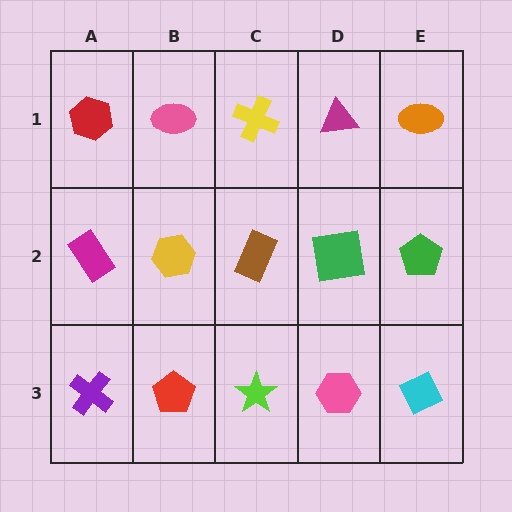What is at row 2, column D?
A green square.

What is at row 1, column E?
An orange ellipse.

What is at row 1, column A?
A red hexagon.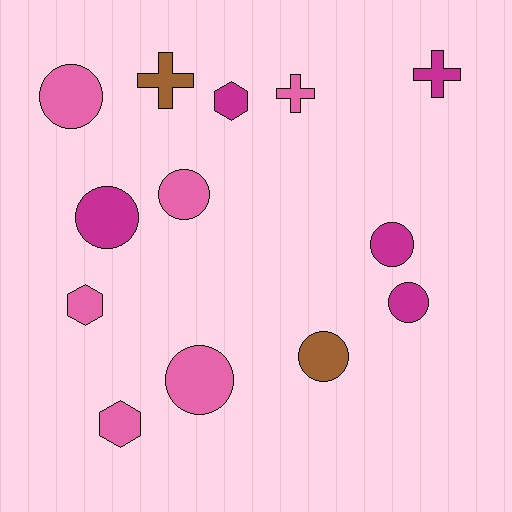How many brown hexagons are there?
There are no brown hexagons.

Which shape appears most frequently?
Circle, with 7 objects.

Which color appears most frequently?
Pink, with 6 objects.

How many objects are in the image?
There are 13 objects.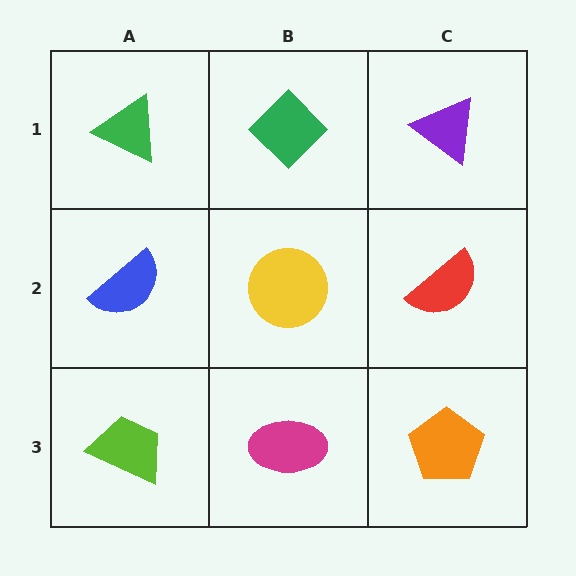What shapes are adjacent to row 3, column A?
A blue semicircle (row 2, column A), a magenta ellipse (row 3, column B).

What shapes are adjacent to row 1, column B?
A yellow circle (row 2, column B), a green triangle (row 1, column A), a purple triangle (row 1, column C).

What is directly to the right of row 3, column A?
A magenta ellipse.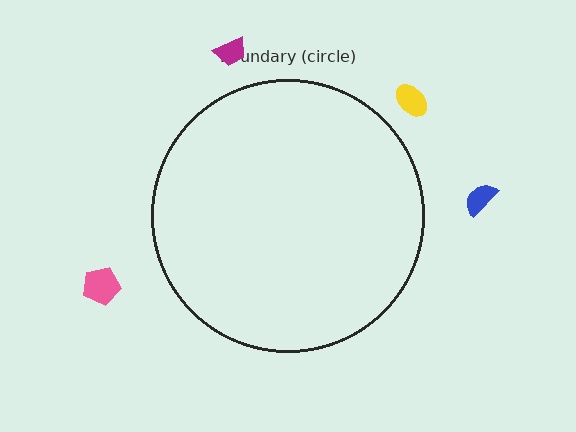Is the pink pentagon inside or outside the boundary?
Outside.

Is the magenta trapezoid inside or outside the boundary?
Outside.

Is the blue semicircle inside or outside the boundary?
Outside.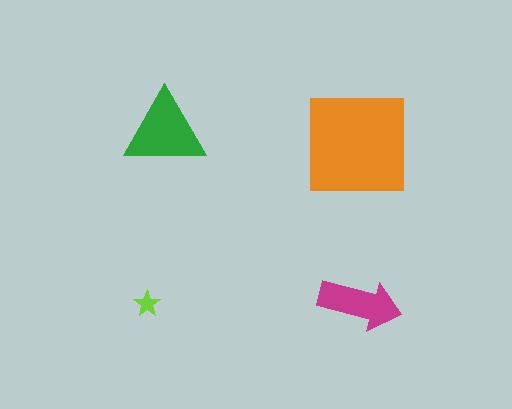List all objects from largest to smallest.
The orange square, the green triangle, the magenta arrow, the lime star.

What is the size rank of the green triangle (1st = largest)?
2nd.